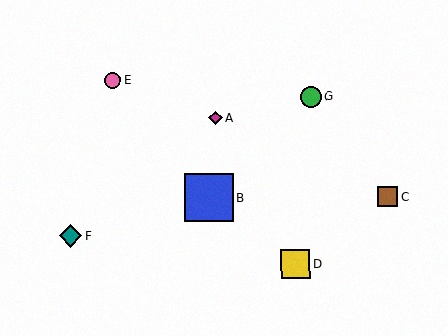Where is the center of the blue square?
The center of the blue square is at (209, 198).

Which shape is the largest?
The blue square (labeled B) is the largest.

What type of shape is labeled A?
Shape A is a magenta diamond.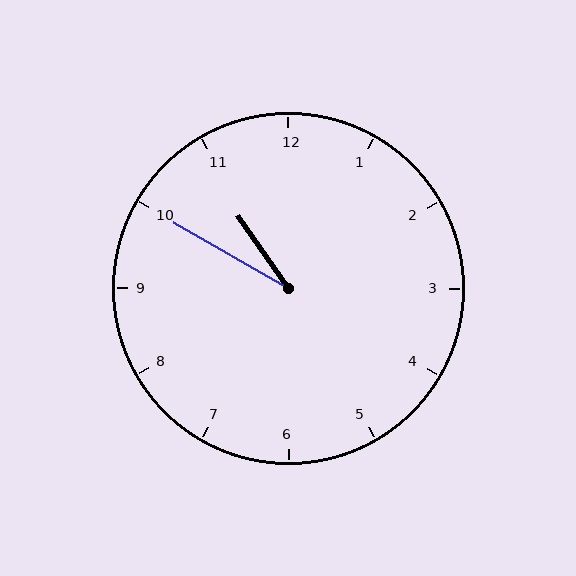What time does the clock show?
10:50.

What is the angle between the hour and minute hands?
Approximately 25 degrees.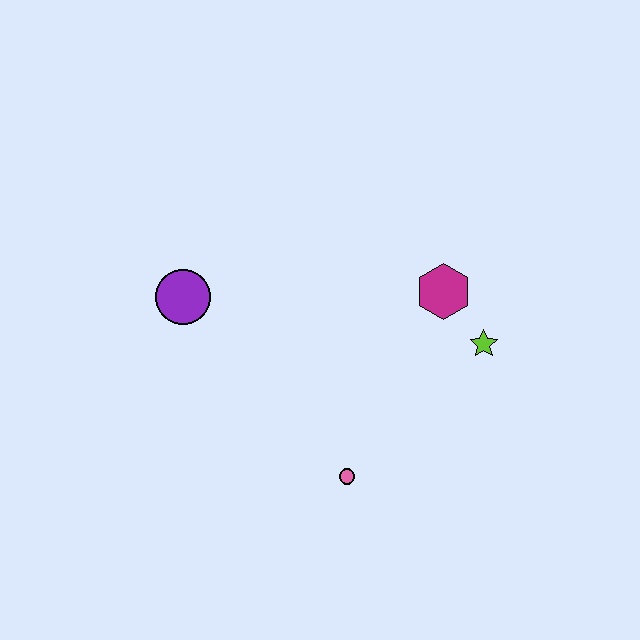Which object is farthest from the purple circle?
The lime star is farthest from the purple circle.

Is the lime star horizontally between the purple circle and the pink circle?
No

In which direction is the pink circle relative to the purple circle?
The pink circle is below the purple circle.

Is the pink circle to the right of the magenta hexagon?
No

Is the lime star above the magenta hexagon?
No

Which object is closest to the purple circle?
The pink circle is closest to the purple circle.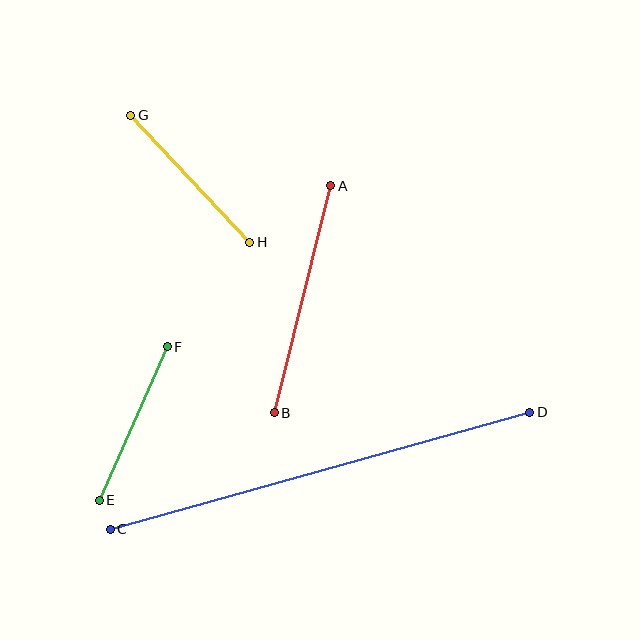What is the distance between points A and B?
The distance is approximately 234 pixels.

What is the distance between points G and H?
The distance is approximately 174 pixels.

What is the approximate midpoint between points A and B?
The midpoint is at approximately (303, 299) pixels.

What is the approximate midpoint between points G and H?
The midpoint is at approximately (190, 179) pixels.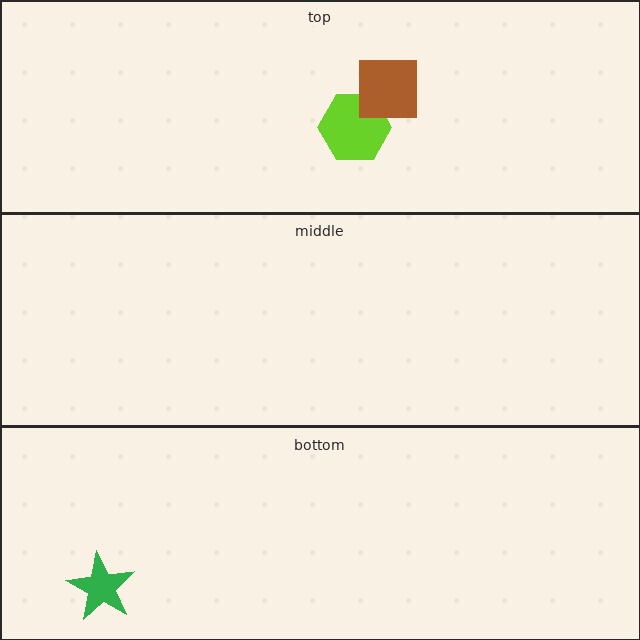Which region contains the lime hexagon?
The top region.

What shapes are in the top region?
The lime hexagon, the brown square.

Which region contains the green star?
The bottom region.